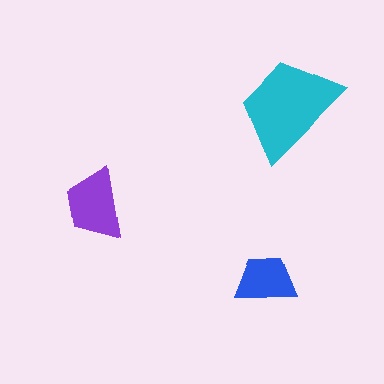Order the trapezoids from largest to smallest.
the cyan one, the purple one, the blue one.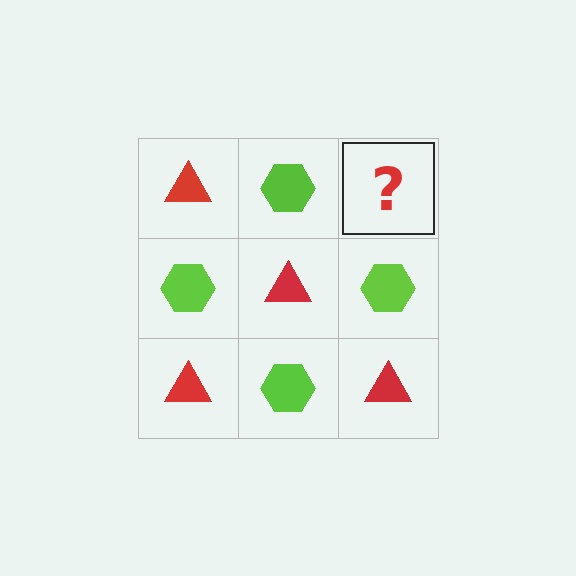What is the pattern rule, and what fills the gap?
The rule is that it alternates red triangle and lime hexagon in a checkerboard pattern. The gap should be filled with a red triangle.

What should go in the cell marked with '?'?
The missing cell should contain a red triangle.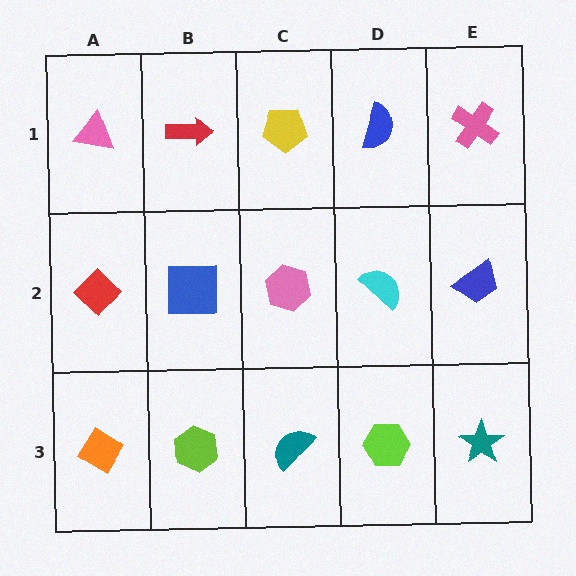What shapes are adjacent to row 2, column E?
A pink cross (row 1, column E), a teal star (row 3, column E), a cyan semicircle (row 2, column D).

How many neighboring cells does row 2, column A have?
3.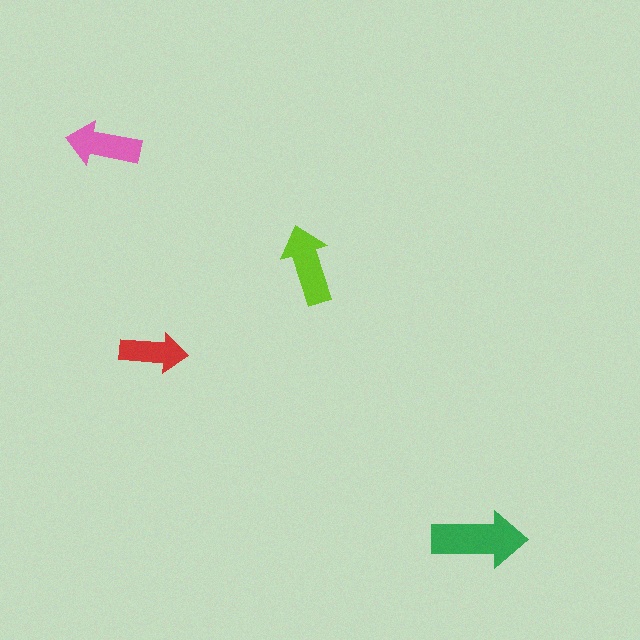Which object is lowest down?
The green arrow is bottommost.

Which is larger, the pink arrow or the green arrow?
The green one.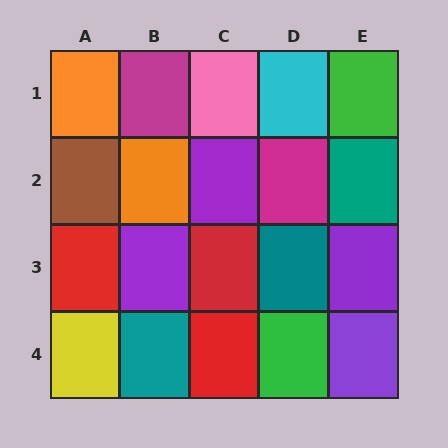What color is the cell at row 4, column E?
Purple.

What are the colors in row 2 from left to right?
Brown, orange, purple, magenta, teal.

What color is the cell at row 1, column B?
Magenta.